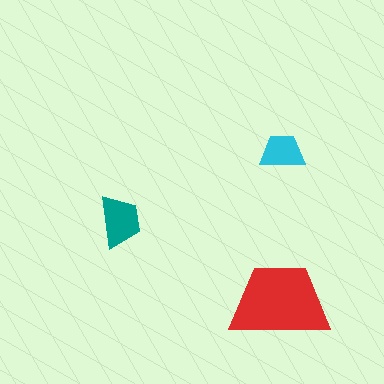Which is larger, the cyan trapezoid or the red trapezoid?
The red one.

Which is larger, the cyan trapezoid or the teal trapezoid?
The teal one.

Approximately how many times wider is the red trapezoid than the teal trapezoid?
About 2 times wider.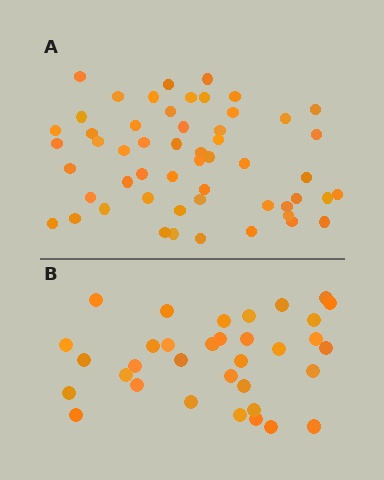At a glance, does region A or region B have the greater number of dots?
Region A (the top region) has more dots.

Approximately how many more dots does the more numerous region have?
Region A has approximately 20 more dots than region B.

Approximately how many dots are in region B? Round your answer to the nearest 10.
About 30 dots. (The exact count is 34, which rounds to 30.)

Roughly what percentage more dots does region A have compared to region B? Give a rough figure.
About 60% more.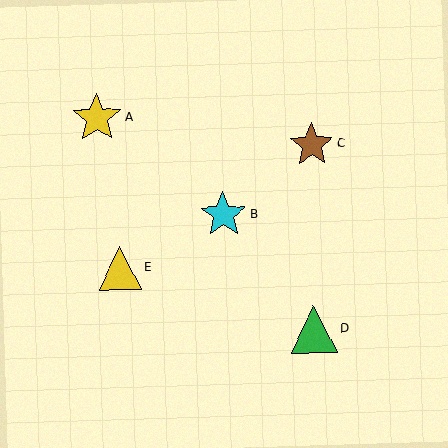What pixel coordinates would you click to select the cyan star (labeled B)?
Click at (224, 215) to select the cyan star B.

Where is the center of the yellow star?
The center of the yellow star is at (97, 118).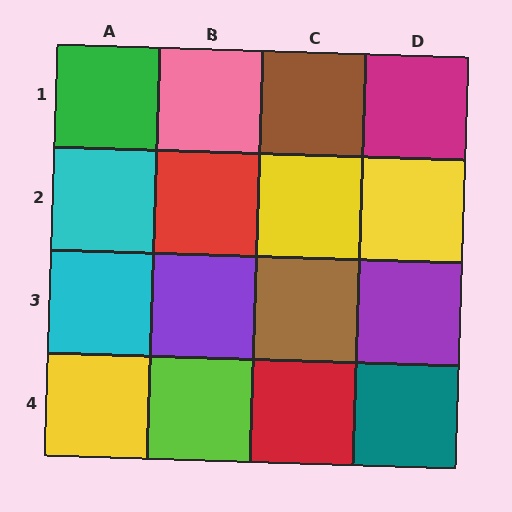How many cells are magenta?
1 cell is magenta.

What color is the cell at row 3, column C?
Brown.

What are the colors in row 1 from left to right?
Green, pink, brown, magenta.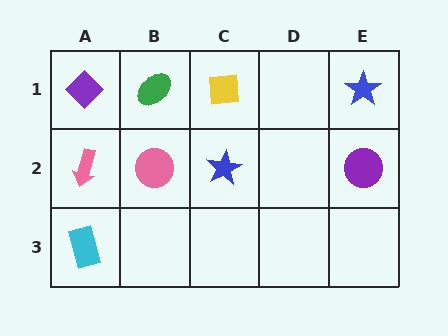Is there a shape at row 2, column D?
No, that cell is empty.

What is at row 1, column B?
A green ellipse.